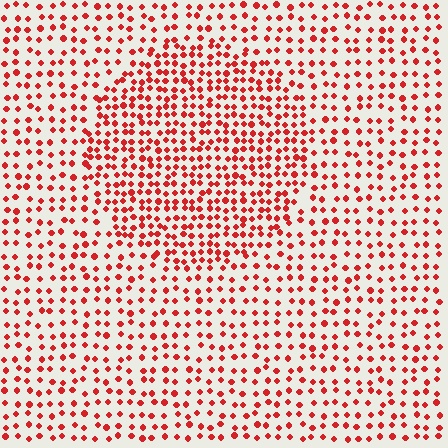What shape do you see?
I see a circle.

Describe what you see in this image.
The image contains small red elements arranged at two different densities. A circle-shaped region is visible where the elements are more densely packed than the surrounding area.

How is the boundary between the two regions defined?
The boundary is defined by a change in element density (approximately 1.8x ratio). All elements are the same color, size, and shape.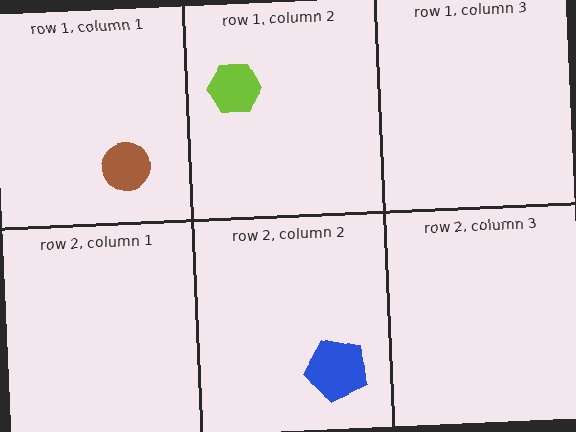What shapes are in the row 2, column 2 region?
The blue pentagon.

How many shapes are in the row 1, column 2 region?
1.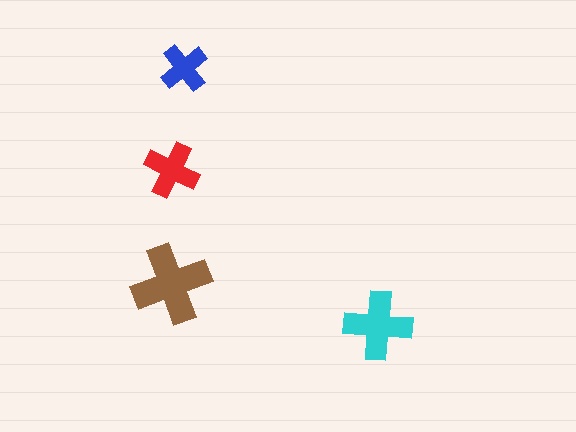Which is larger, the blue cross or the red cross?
The red one.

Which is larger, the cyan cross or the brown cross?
The brown one.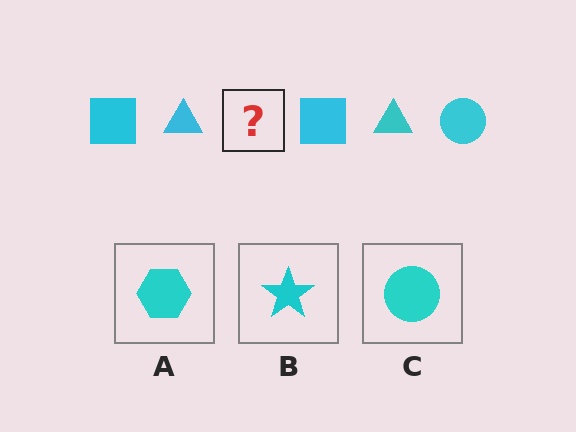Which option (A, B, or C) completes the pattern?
C.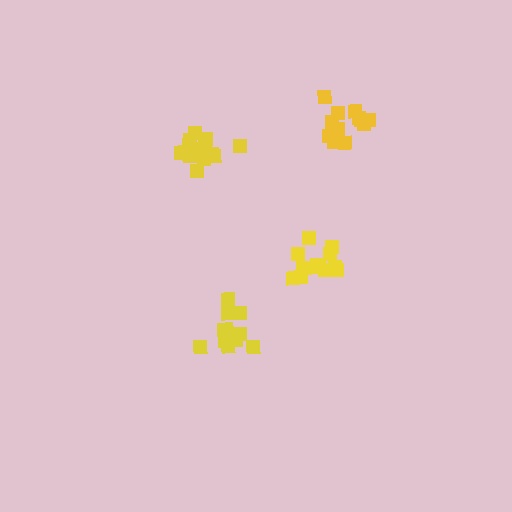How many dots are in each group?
Group 1: 13 dots, Group 2: 15 dots, Group 3: 16 dots, Group 4: 13 dots (57 total).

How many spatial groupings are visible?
There are 4 spatial groupings.